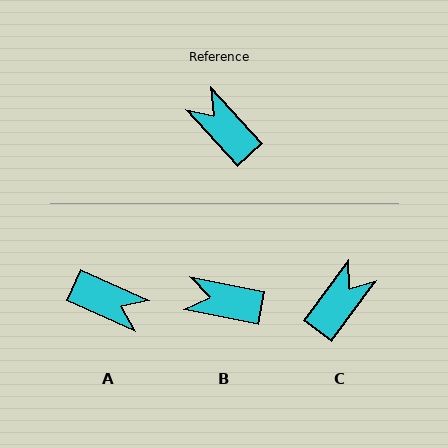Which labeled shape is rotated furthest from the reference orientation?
A, about 156 degrees away.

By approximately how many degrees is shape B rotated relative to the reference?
Approximately 36 degrees counter-clockwise.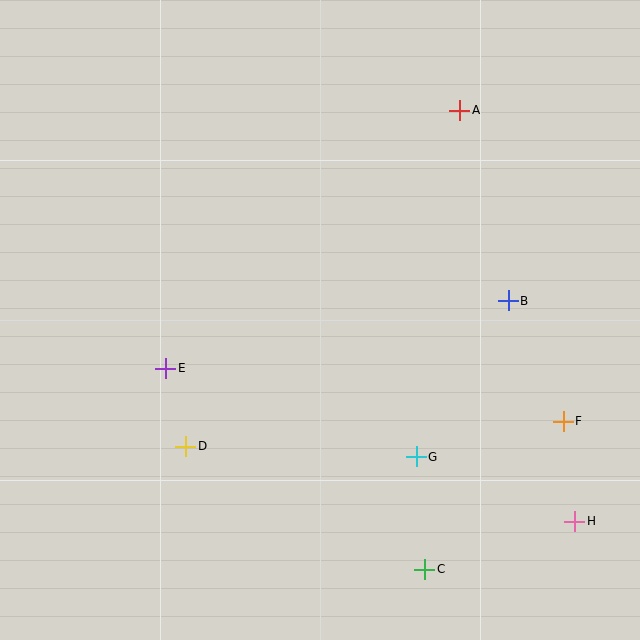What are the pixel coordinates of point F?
Point F is at (563, 421).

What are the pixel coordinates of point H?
Point H is at (575, 521).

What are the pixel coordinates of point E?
Point E is at (166, 368).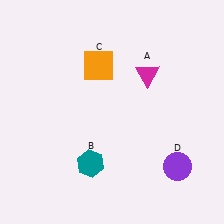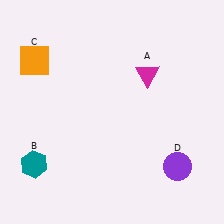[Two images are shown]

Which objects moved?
The objects that moved are: the teal hexagon (B), the orange square (C).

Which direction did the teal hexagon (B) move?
The teal hexagon (B) moved left.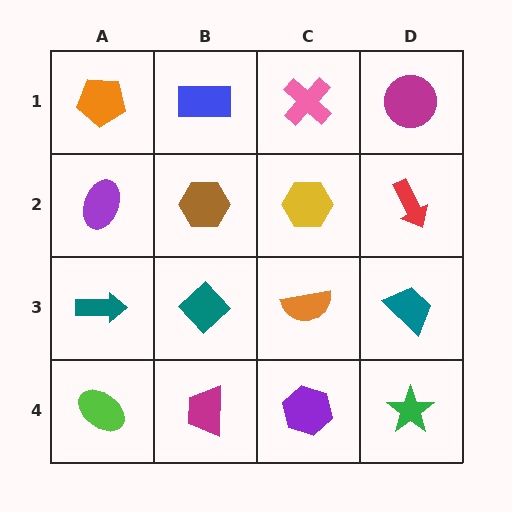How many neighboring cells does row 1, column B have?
3.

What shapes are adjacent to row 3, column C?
A yellow hexagon (row 2, column C), a purple hexagon (row 4, column C), a teal diamond (row 3, column B), a teal trapezoid (row 3, column D).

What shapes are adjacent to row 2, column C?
A pink cross (row 1, column C), an orange semicircle (row 3, column C), a brown hexagon (row 2, column B), a red arrow (row 2, column D).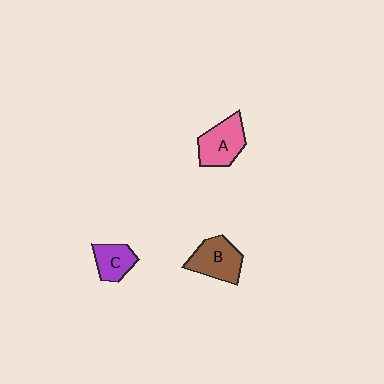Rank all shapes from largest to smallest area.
From largest to smallest: B (brown), A (pink), C (purple).